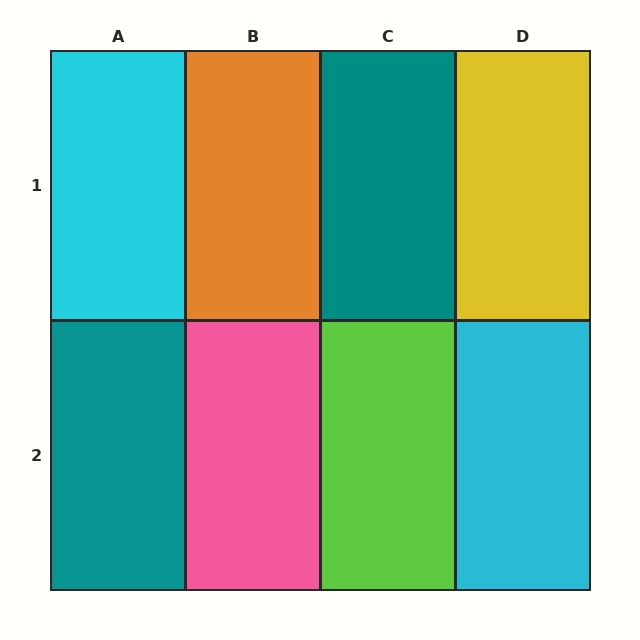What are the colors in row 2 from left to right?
Teal, pink, lime, cyan.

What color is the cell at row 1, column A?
Cyan.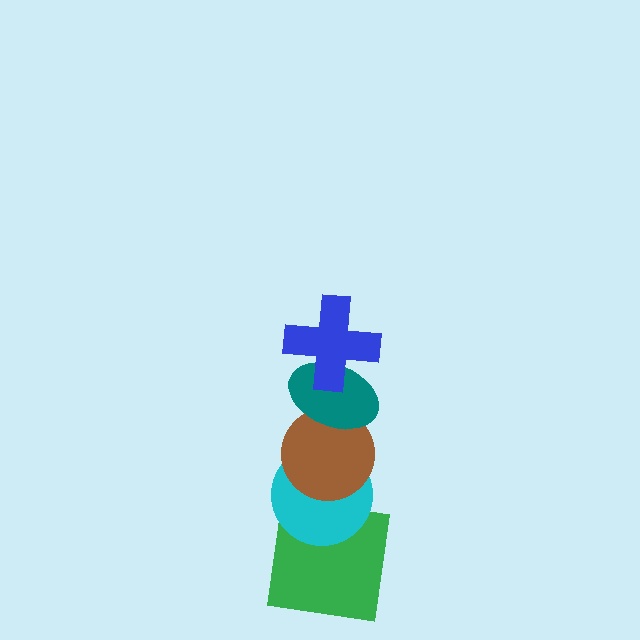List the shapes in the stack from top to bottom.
From top to bottom: the blue cross, the teal ellipse, the brown circle, the cyan circle, the green square.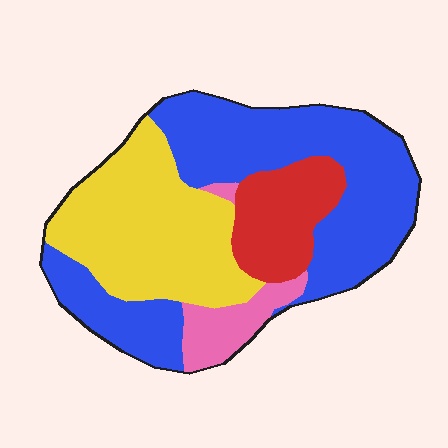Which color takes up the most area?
Blue, at roughly 45%.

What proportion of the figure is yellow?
Yellow takes up about one third (1/3) of the figure.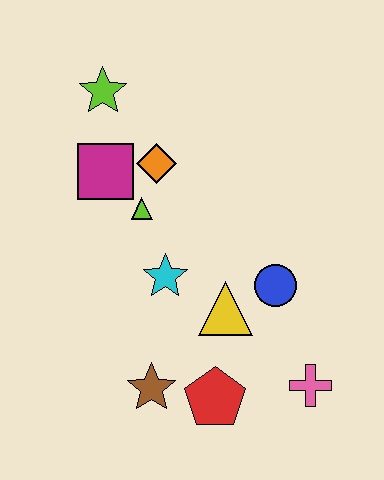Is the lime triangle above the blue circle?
Yes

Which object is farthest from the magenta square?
The pink cross is farthest from the magenta square.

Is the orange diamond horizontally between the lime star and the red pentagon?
Yes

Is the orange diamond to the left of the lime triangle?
No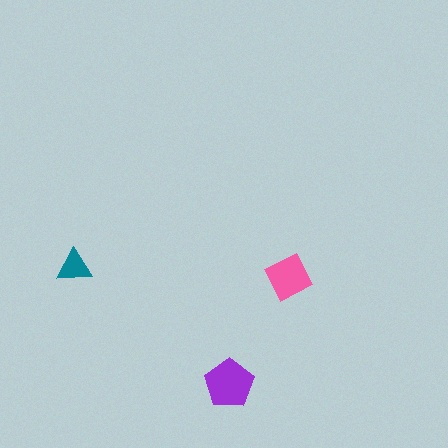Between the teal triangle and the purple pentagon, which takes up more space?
The purple pentagon.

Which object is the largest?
The purple pentagon.